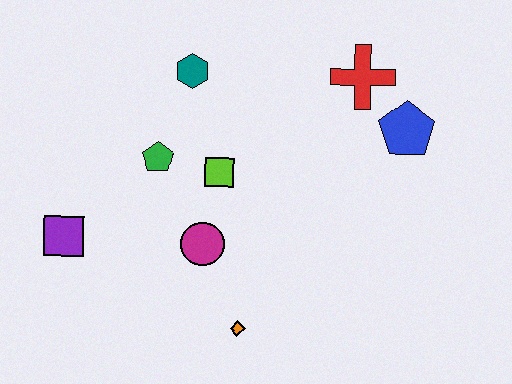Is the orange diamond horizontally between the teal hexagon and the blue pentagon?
Yes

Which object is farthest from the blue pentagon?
The purple square is farthest from the blue pentagon.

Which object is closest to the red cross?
The blue pentagon is closest to the red cross.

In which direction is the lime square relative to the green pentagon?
The lime square is to the right of the green pentagon.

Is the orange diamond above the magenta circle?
No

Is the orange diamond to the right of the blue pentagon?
No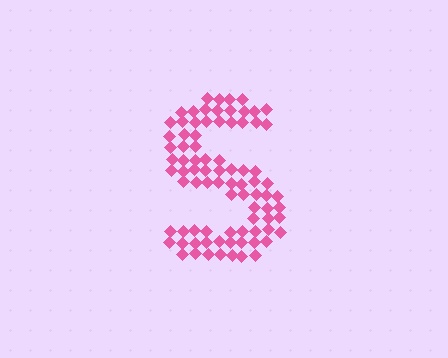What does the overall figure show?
The overall figure shows the letter S.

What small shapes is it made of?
It is made of small diamonds.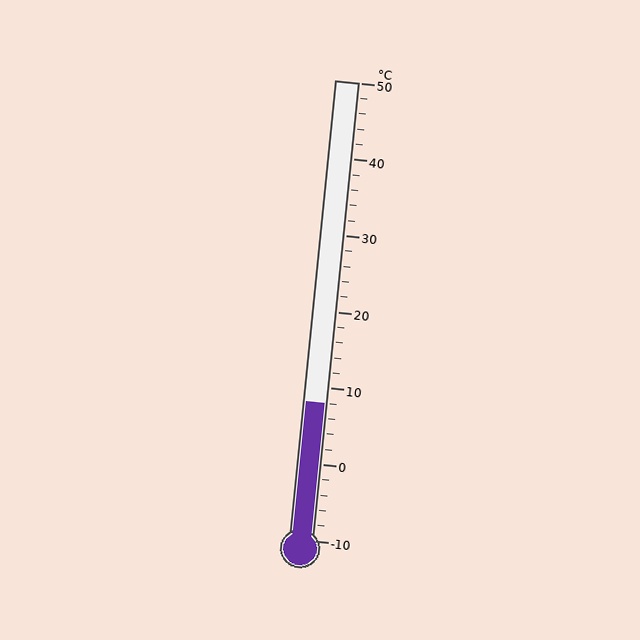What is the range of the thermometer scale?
The thermometer scale ranges from -10°C to 50°C.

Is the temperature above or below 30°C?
The temperature is below 30°C.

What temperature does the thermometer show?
The thermometer shows approximately 8°C.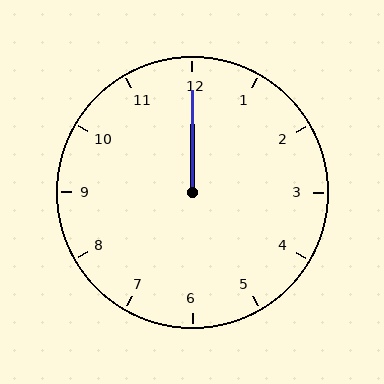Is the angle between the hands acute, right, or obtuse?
It is acute.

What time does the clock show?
12:00.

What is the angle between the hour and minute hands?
Approximately 0 degrees.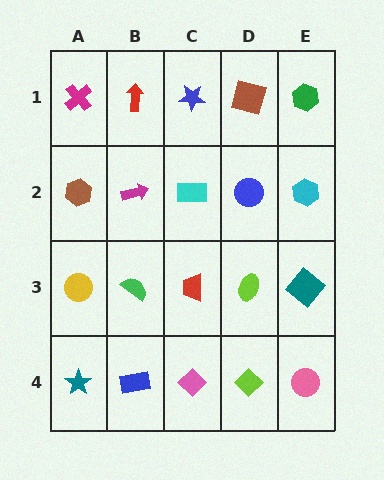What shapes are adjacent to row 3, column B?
A magenta arrow (row 2, column B), a blue rectangle (row 4, column B), a yellow circle (row 3, column A), a red trapezoid (row 3, column C).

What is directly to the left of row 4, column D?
A pink diamond.